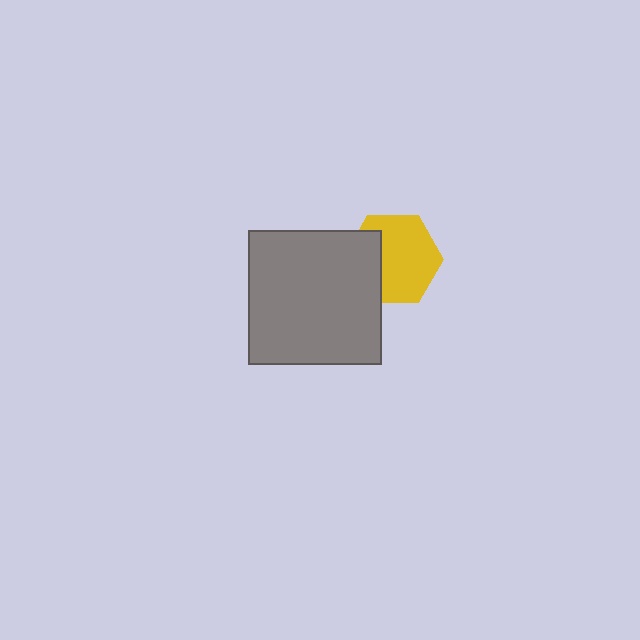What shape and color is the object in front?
The object in front is a gray square.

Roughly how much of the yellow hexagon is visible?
Most of it is visible (roughly 69%).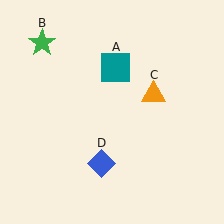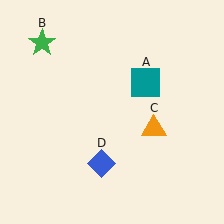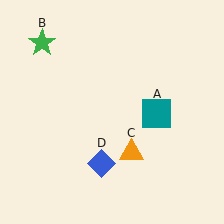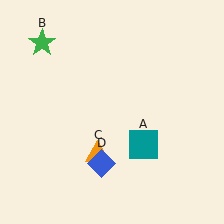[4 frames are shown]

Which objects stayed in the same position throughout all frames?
Green star (object B) and blue diamond (object D) remained stationary.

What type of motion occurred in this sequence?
The teal square (object A), orange triangle (object C) rotated clockwise around the center of the scene.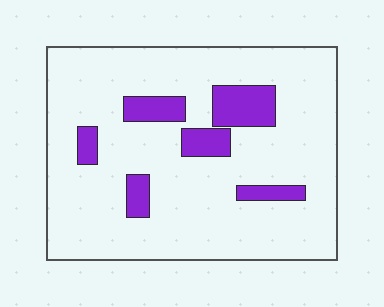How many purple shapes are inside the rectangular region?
6.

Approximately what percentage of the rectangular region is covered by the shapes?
Approximately 15%.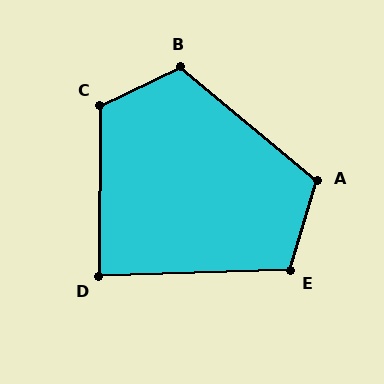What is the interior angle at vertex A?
Approximately 113 degrees (obtuse).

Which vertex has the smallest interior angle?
D, at approximately 88 degrees.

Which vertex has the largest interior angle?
C, at approximately 117 degrees.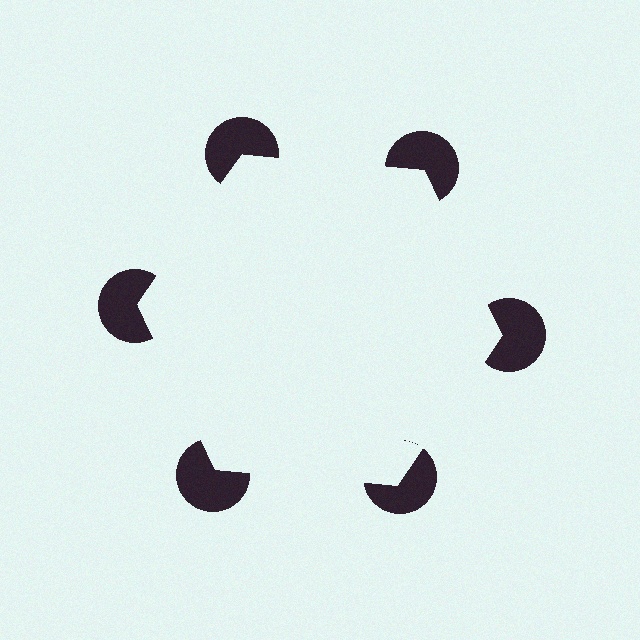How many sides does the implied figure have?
6 sides.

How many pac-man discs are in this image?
There are 6 — one at each vertex of the illusory hexagon.